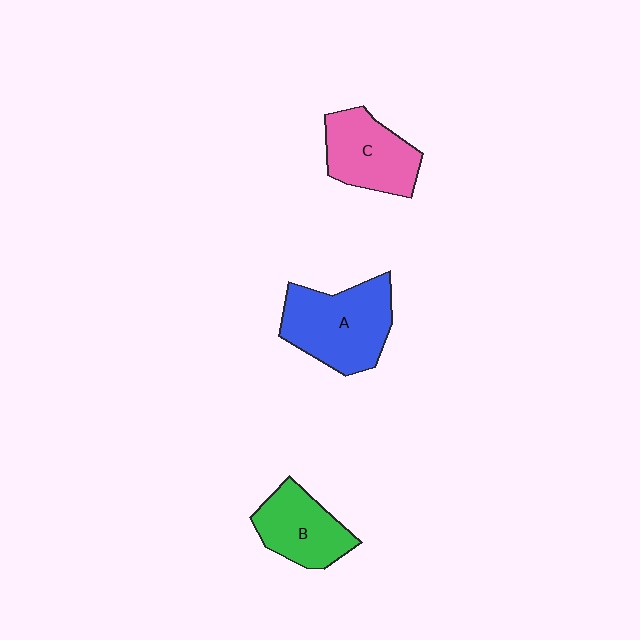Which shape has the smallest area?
Shape B (green).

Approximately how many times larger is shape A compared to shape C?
Approximately 1.3 times.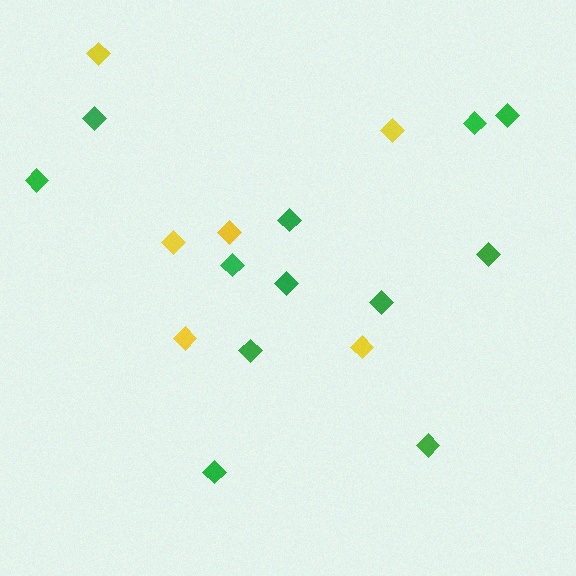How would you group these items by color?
There are 2 groups: one group of yellow diamonds (6) and one group of green diamonds (12).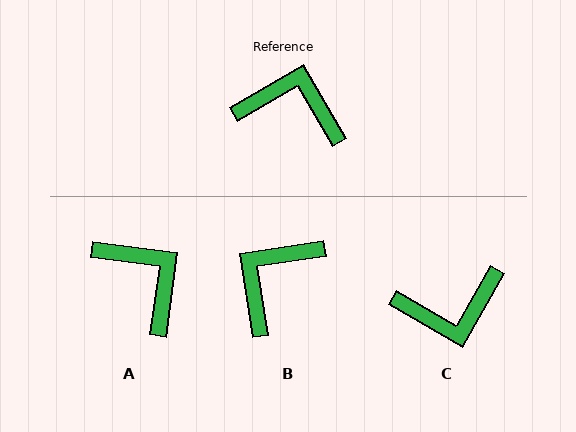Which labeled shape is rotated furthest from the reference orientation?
C, about 150 degrees away.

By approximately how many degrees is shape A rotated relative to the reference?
Approximately 38 degrees clockwise.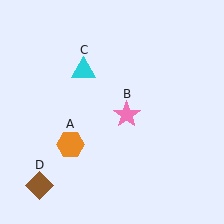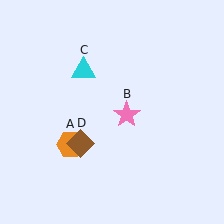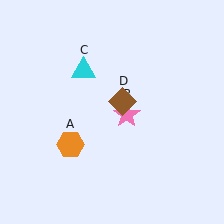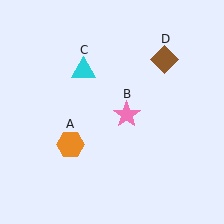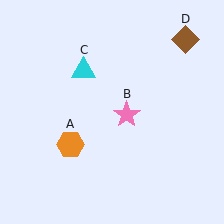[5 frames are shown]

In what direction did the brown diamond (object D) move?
The brown diamond (object D) moved up and to the right.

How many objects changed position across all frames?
1 object changed position: brown diamond (object D).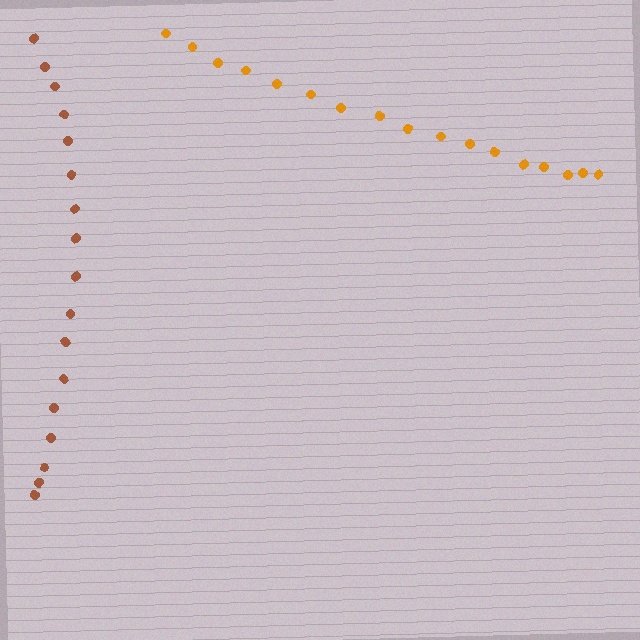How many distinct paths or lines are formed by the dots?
There are 2 distinct paths.